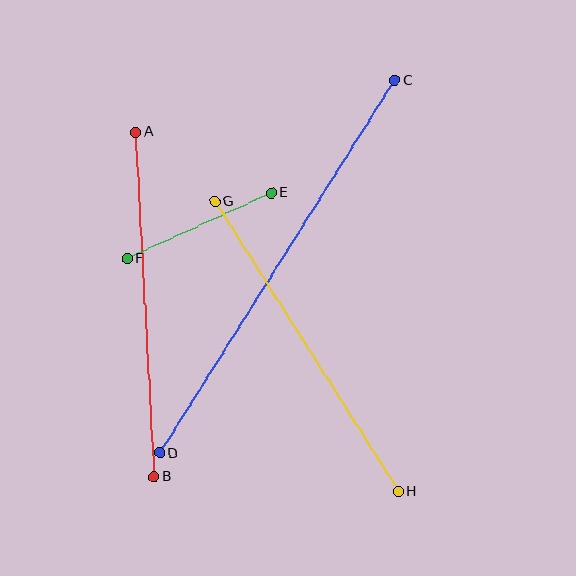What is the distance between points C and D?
The distance is approximately 440 pixels.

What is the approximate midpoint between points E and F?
The midpoint is at approximately (199, 226) pixels.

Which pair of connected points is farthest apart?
Points C and D are farthest apart.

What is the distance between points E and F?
The distance is approximately 158 pixels.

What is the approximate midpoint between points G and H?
The midpoint is at approximately (306, 347) pixels.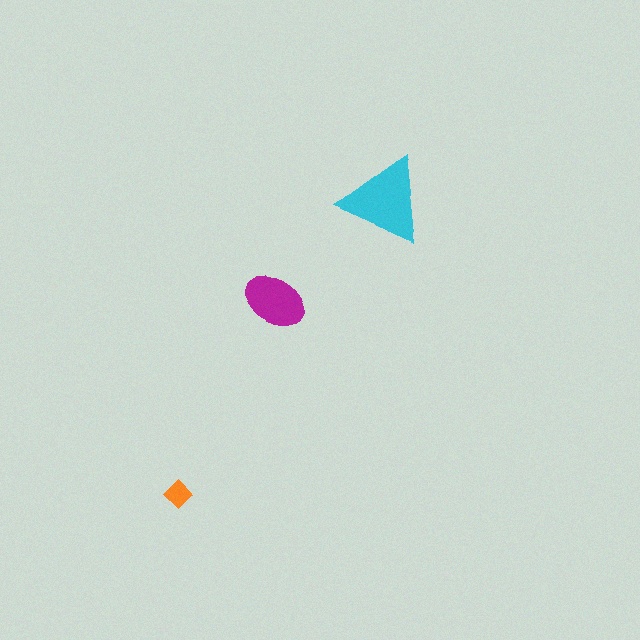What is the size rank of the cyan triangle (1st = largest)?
1st.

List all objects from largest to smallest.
The cyan triangle, the magenta ellipse, the orange diamond.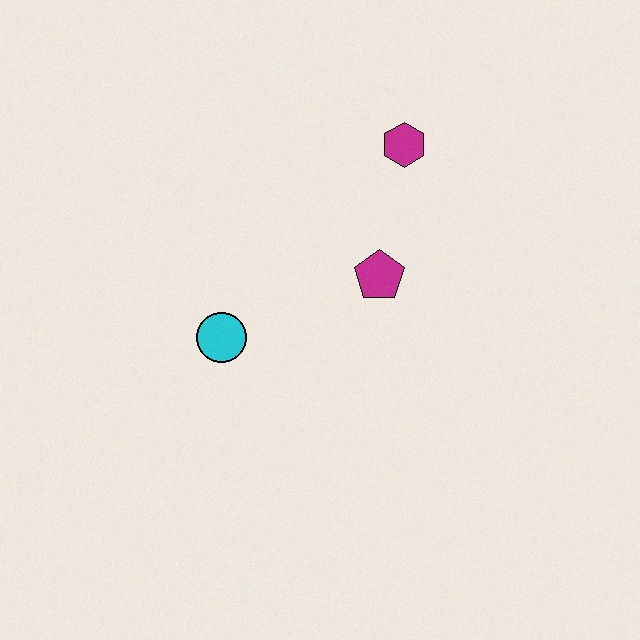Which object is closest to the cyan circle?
The magenta pentagon is closest to the cyan circle.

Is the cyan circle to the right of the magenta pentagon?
No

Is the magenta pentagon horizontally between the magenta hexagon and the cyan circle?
Yes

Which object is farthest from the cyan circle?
The magenta hexagon is farthest from the cyan circle.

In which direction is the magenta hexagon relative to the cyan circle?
The magenta hexagon is above the cyan circle.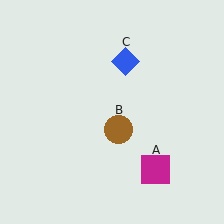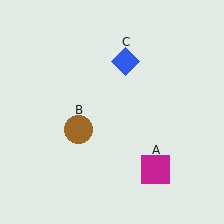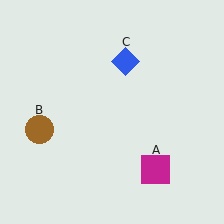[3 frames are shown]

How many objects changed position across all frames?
1 object changed position: brown circle (object B).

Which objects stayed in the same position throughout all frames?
Magenta square (object A) and blue diamond (object C) remained stationary.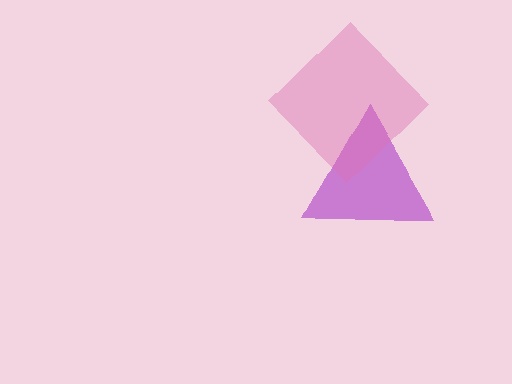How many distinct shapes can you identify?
There are 2 distinct shapes: a purple triangle, a pink diamond.